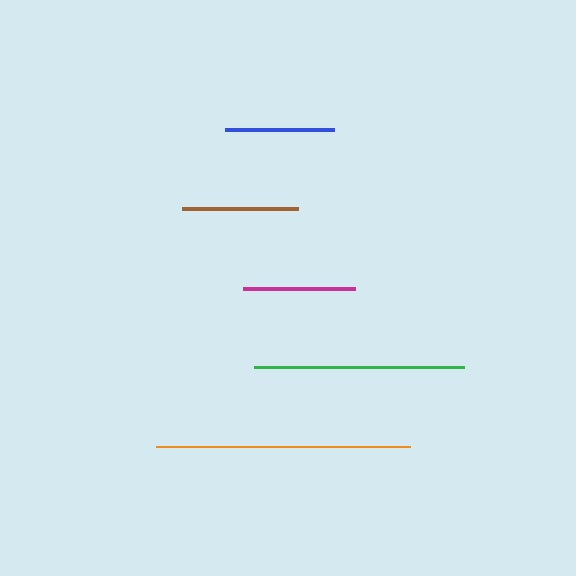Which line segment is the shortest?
The blue line is the shortest at approximately 109 pixels.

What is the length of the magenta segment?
The magenta segment is approximately 112 pixels long.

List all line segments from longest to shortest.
From longest to shortest: orange, green, brown, magenta, blue.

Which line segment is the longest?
The orange line is the longest at approximately 255 pixels.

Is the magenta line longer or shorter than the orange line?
The orange line is longer than the magenta line.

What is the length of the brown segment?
The brown segment is approximately 116 pixels long.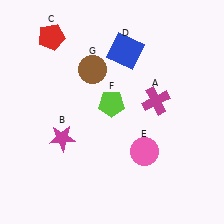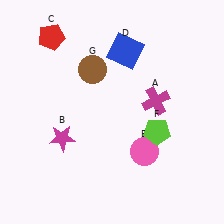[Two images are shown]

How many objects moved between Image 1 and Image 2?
1 object moved between the two images.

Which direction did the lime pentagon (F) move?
The lime pentagon (F) moved right.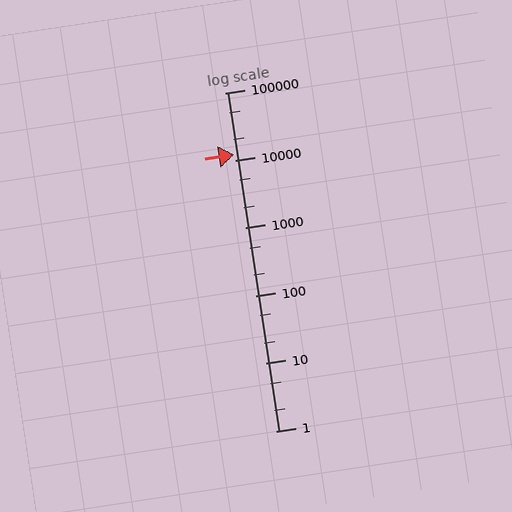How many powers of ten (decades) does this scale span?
The scale spans 5 decades, from 1 to 100000.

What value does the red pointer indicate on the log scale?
The pointer indicates approximately 12000.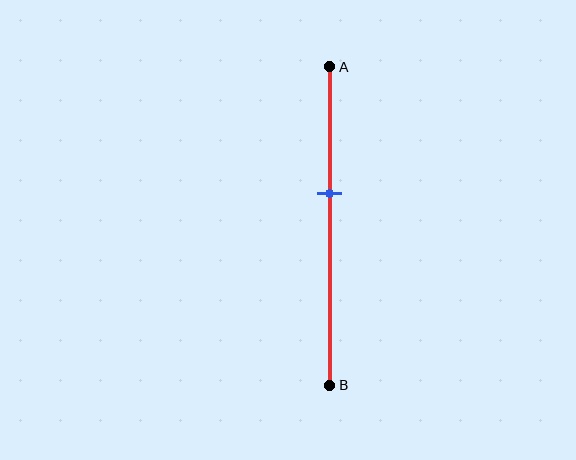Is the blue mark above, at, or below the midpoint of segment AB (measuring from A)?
The blue mark is above the midpoint of segment AB.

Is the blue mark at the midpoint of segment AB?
No, the mark is at about 40% from A, not at the 50% midpoint.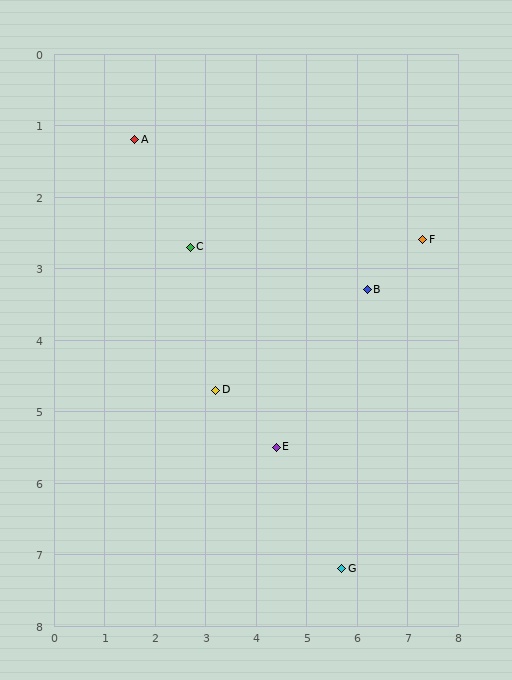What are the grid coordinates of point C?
Point C is at approximately (2.7, 2.7).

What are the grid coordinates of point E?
Point E is at approximately (4.4, 5.5).